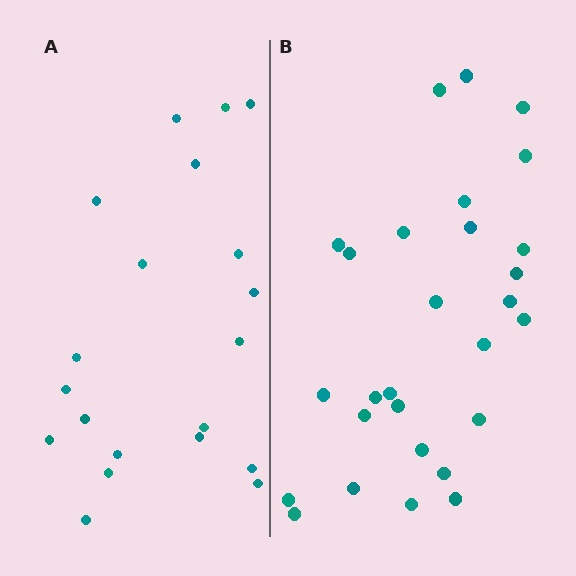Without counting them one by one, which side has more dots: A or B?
Region B (the right region) has more dots.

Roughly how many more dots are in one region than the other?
Region B has roughly 8 or so more dots than region A.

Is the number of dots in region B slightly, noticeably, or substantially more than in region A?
Region B has noticeably more, but not dramatically so. The ratio is roughly 1.4 to 1.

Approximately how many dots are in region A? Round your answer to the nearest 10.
About 20 dots.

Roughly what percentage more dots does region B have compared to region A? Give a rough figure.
About 40% more.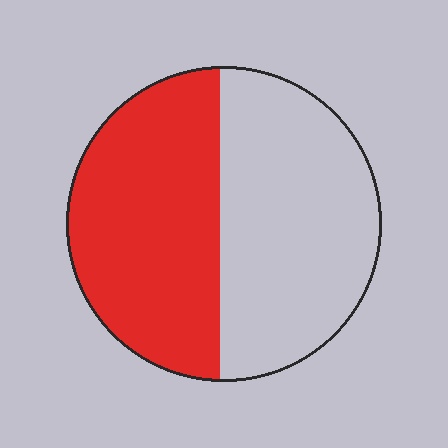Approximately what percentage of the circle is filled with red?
Approximately 50%.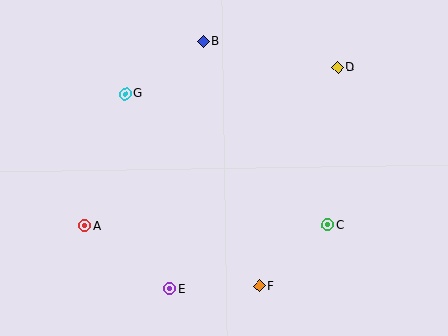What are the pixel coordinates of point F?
Point F is at (259, 286).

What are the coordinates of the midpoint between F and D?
The midpoint between F and D is at (298, 177).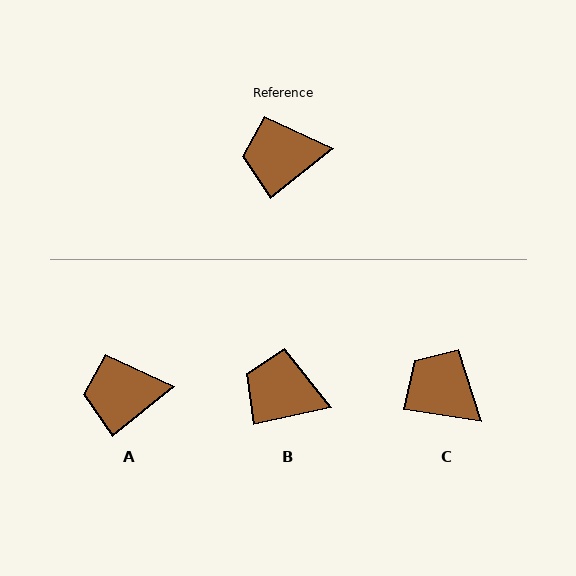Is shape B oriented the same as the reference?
No, it is off by about 26 degrees.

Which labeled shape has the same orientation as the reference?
A.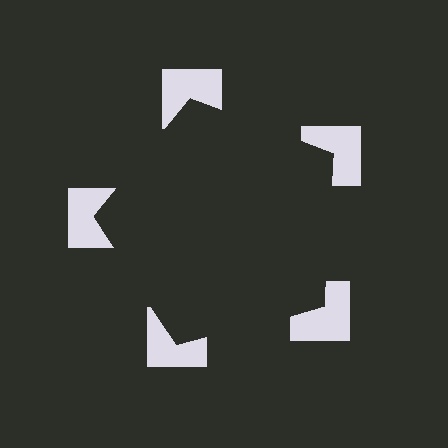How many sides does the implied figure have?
5 sides.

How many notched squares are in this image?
There are 5 — one at each vertex of the illusory pentagon.